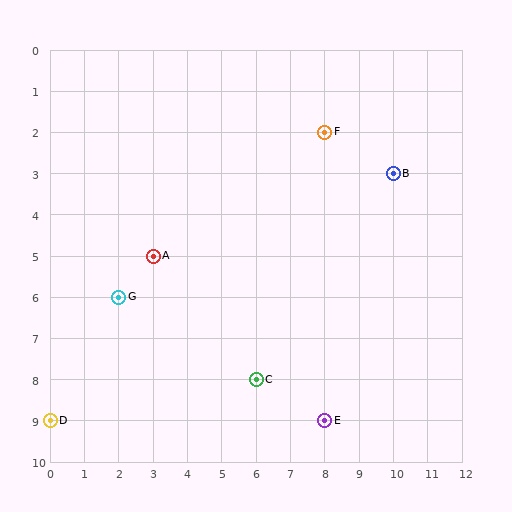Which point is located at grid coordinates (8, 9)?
Point E is at (8, 9).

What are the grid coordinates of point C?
Point C is at grid coordinates (6, 8).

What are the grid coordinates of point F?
Point F is at grid coordinates (8, 2).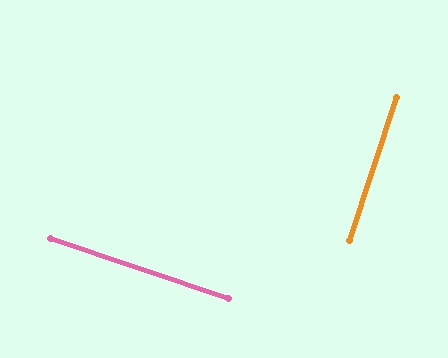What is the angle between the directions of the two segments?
Approximately 89 degrees.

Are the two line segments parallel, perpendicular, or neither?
Perpendicular — they meet at approximately 89°.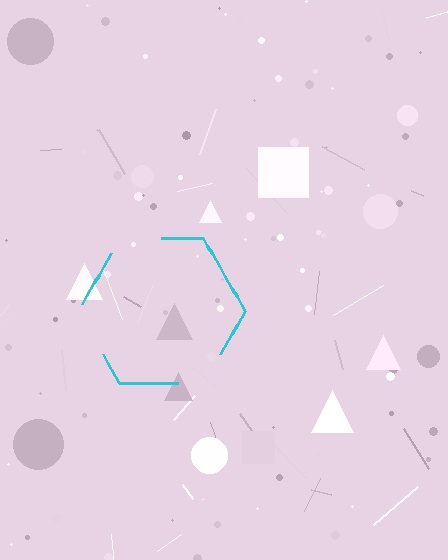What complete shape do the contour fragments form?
The contour fragments form a hexagon.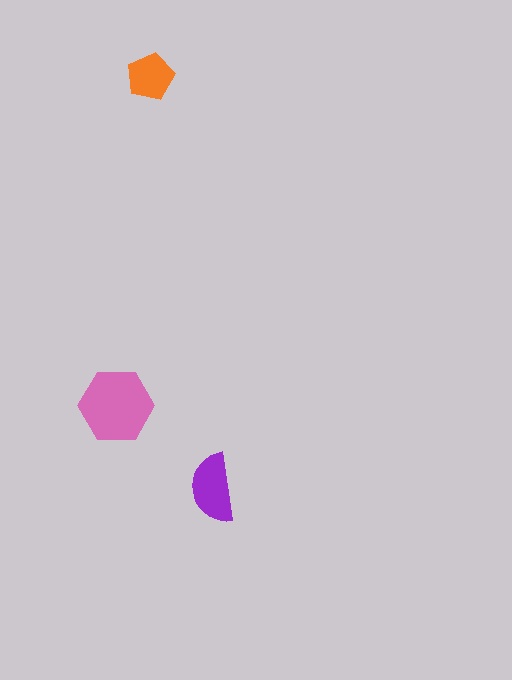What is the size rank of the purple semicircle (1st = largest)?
2nd.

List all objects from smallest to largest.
The orange pentagon, the purple semicircle, the pink hexagon.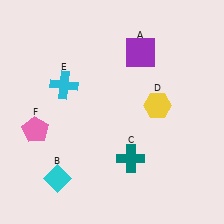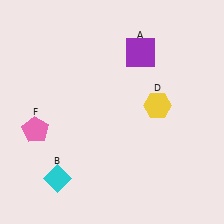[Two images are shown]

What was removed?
The cyan cross (E), the teal cross (C) were removed in Image 2.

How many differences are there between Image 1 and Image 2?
There are 2 differences between the two images.